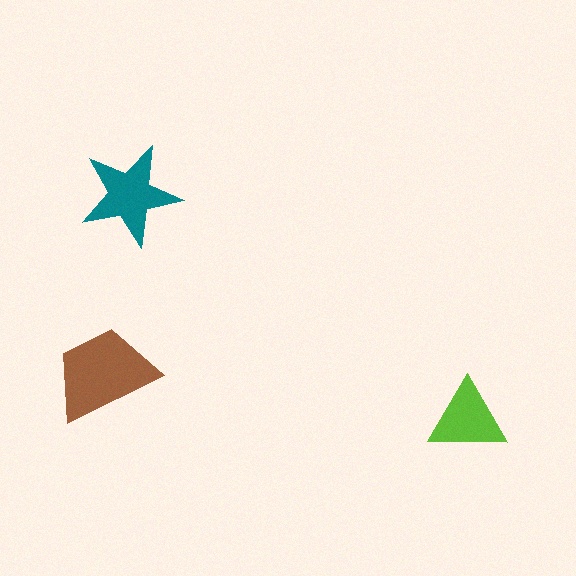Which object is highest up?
The teal star is topmost.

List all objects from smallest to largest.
The lime triangle, the teal star, the brown trapezoid.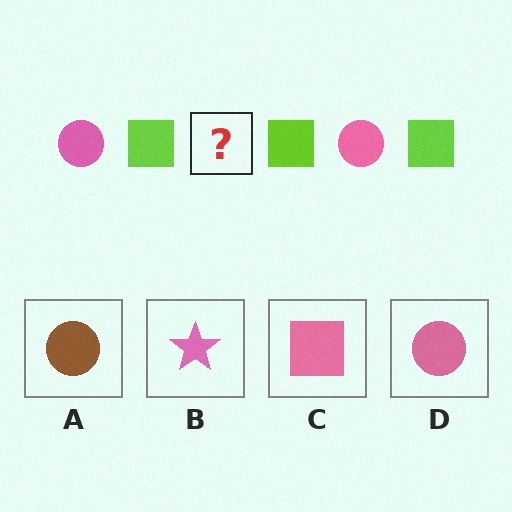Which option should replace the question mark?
Option D.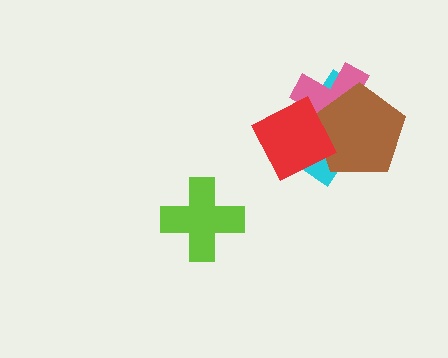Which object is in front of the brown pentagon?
The red diamond is in front of the brown pentagon.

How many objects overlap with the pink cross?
3 objects overlap with the pink cross.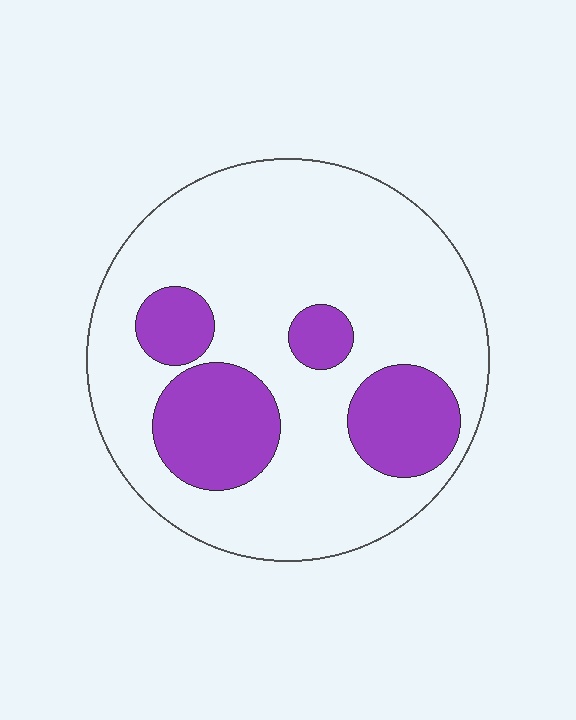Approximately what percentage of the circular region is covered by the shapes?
Approximately 25%.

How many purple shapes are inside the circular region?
4.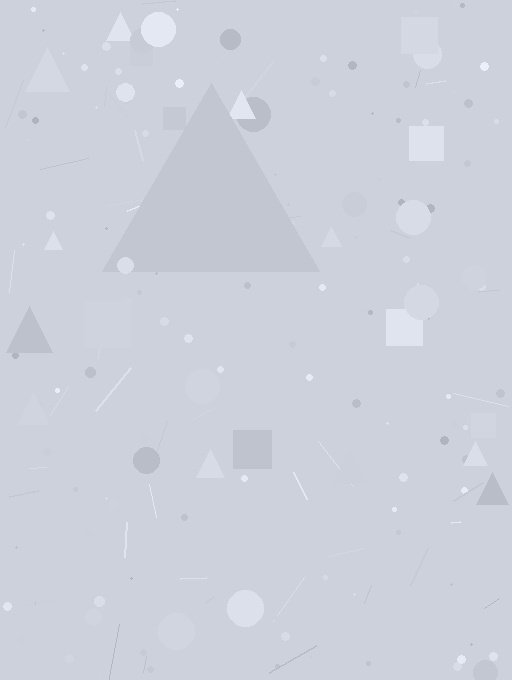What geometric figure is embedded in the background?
A triangle is embedded in the background.